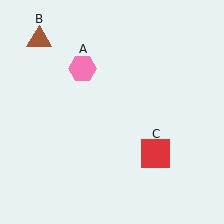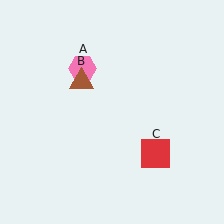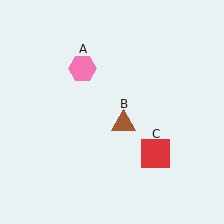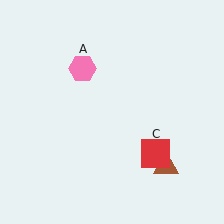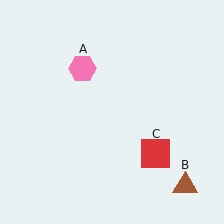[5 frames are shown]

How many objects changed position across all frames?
1 object changed position: brown triangle (object B).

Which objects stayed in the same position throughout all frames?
Pink hexagon (object A) and red square (object C) remained stationary.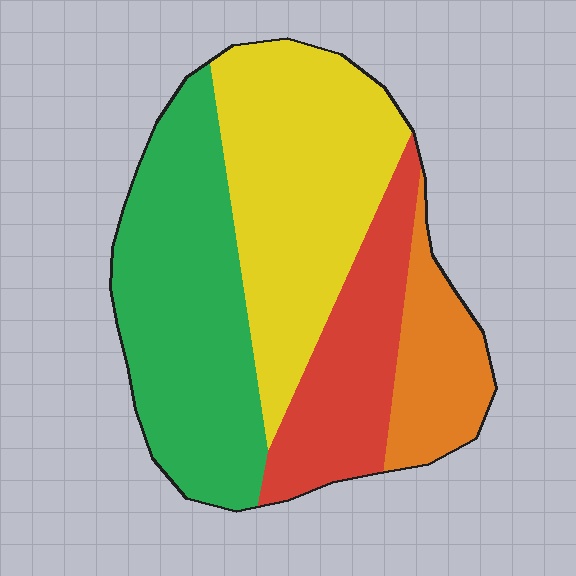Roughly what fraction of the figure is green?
Green takes up between a quarter and a half of the figure.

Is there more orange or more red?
Red.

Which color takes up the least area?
Orange, at roughly 15%.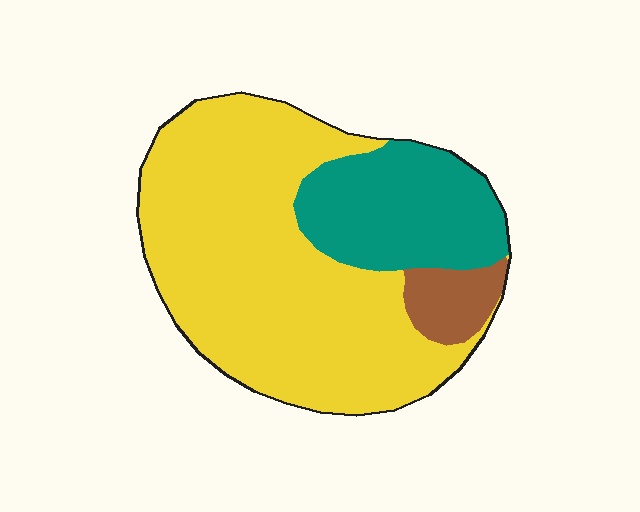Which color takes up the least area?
Brown, at roughly 5%.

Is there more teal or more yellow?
Yellow.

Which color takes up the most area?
Yellow, at roughly 70%.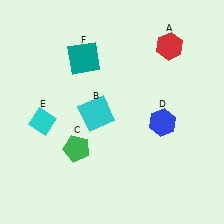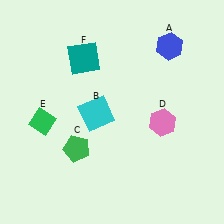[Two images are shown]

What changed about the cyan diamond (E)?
In Image 1, E is cyan. In Image 2, it changed to green.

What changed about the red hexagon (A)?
In Image 1, A is red. In Image 2, it changed to blue.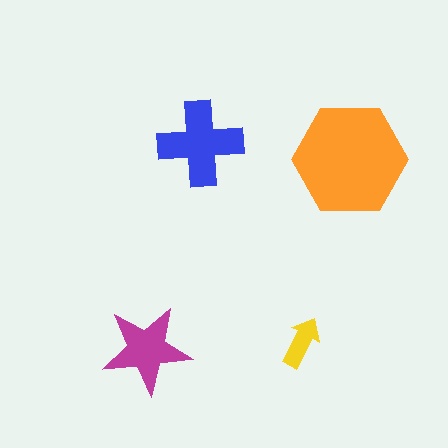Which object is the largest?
The orange hexagon.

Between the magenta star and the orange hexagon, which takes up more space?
The orange hexagon.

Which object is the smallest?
The yellow arrow.